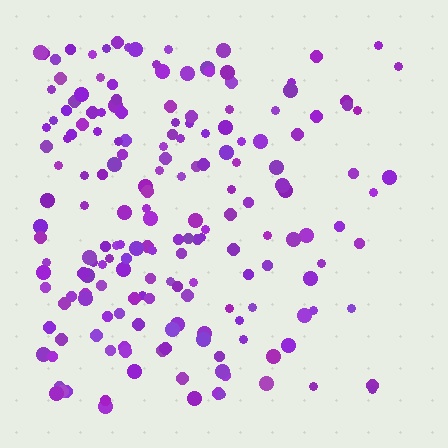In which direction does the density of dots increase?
From right to left, with the left side densest.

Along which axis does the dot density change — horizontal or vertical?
Horizontal.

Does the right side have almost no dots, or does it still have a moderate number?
Still a moderate number, just noticeably fewer than the left.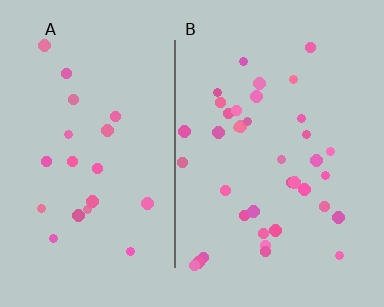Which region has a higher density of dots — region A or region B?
B (the right).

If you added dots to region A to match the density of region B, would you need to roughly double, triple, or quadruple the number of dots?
Approximately double.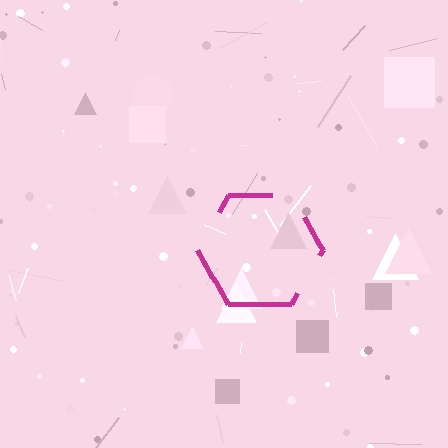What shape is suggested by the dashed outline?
The dashed outline suggests a hexagon.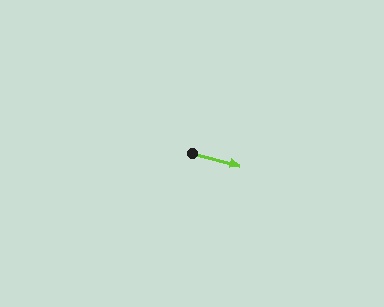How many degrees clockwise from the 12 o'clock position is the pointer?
Approximately 104 degrees.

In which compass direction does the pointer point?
East.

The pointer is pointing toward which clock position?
Roughly 3 o'clock.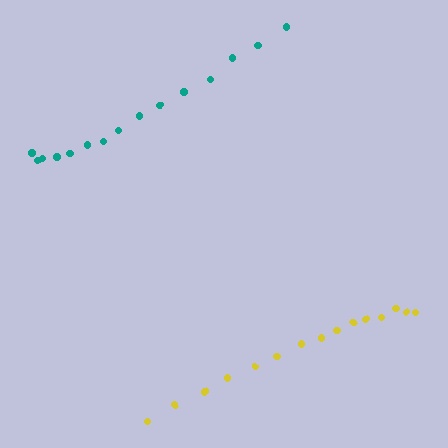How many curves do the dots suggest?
There are 2 distinct paths.